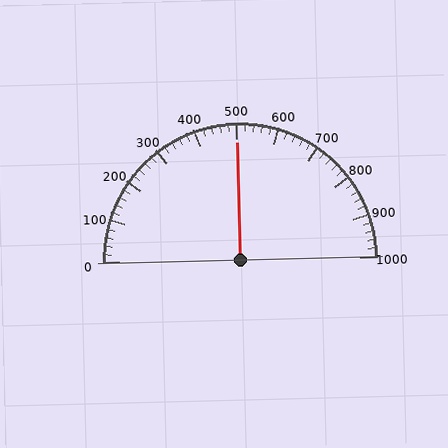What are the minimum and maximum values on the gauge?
The gauge ranges from 0 to 1000.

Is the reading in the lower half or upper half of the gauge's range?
The reading is in the upper half of the range (0 to 1000).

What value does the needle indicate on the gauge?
The needle indicates approximately 500.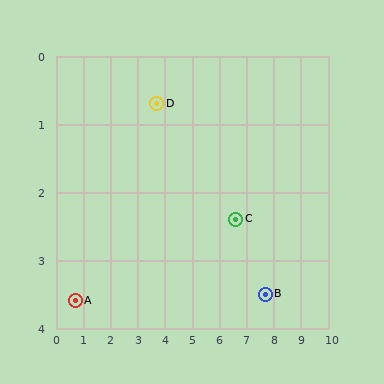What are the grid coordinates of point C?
Point C is at approximately (6.6, 2.4).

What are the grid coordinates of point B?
Point B is at approximately (7.7, 3.5).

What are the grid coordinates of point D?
Point D is at approximately (3.7, 0.7).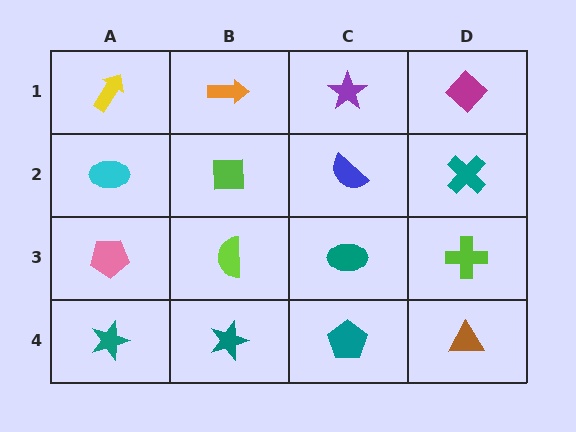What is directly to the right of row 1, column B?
A purple star.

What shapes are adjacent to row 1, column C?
A blue semicircle (row 2, column C), an orange arrow (row 1, column B), a magenta diamond (row 1, column D).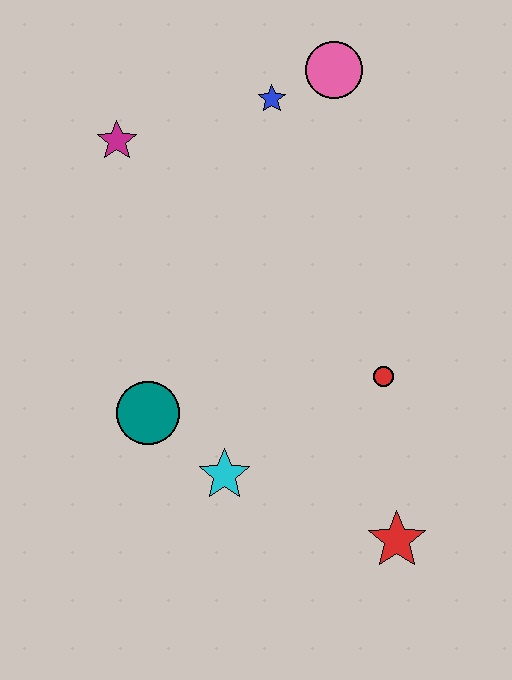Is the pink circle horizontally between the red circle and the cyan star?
Yes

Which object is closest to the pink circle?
The blue star is closest to the pink circle.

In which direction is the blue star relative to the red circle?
The blue star is above the red circle.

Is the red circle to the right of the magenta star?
Yes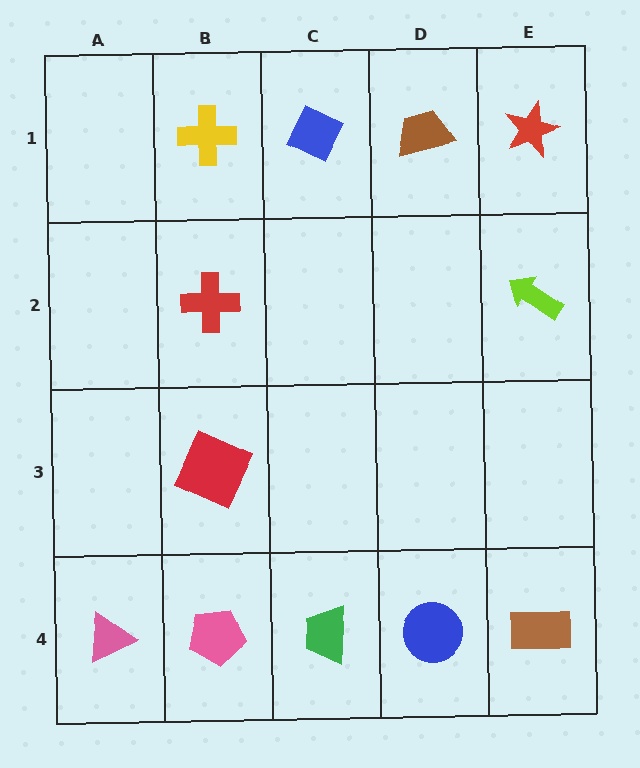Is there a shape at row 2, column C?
No, that cell is empty.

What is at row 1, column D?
A brown trapezoid.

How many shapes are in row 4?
5 shapes.